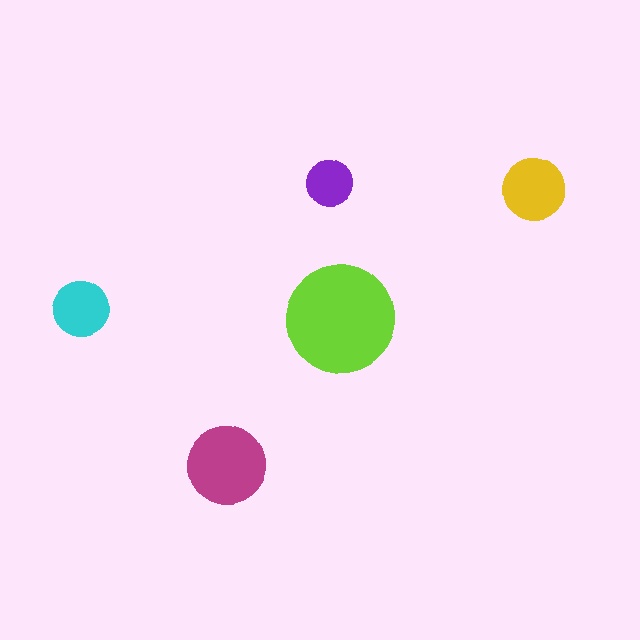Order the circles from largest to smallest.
the lime one, the magenta one, the yellow one, the cyan one, the purple one.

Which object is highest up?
The purple circle is topmost.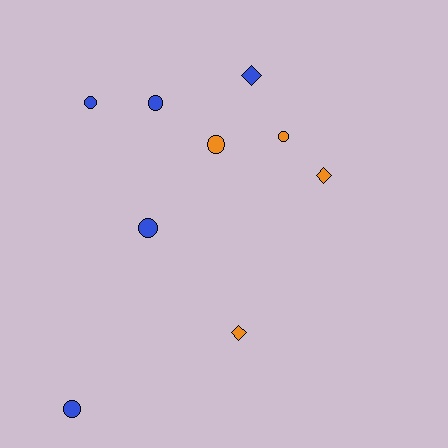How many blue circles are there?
There are 4 blue circles.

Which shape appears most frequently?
Circle, with 6 objects.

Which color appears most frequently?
Blue, with 5 objects.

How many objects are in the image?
There are 9 objects.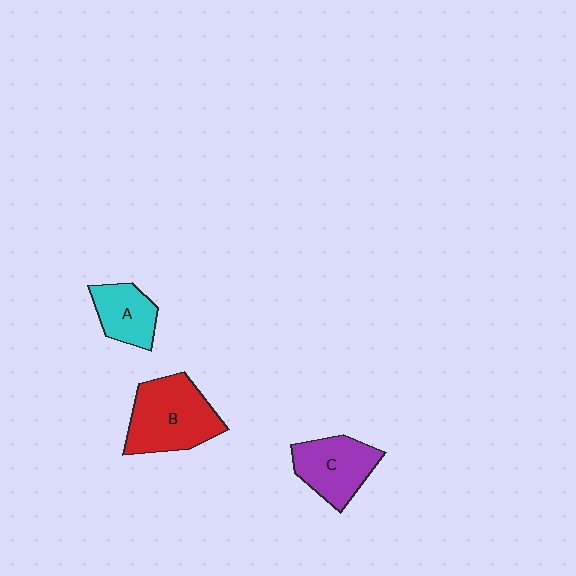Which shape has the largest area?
Shape B (red).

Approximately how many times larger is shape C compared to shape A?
Approximately 1.3 times.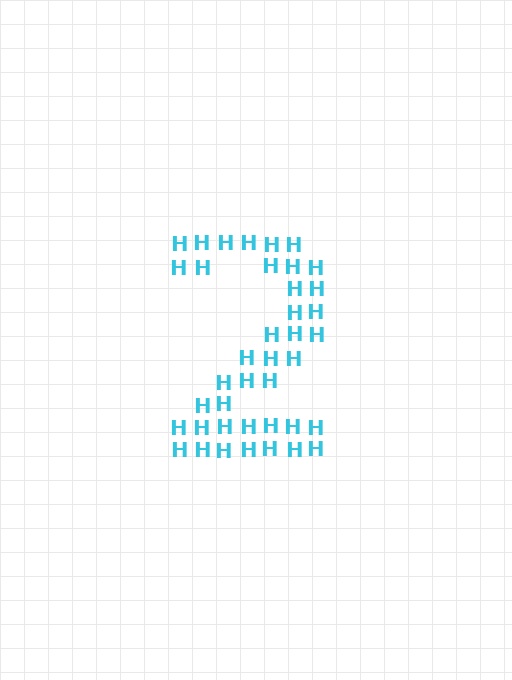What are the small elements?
The small elements are letter H's.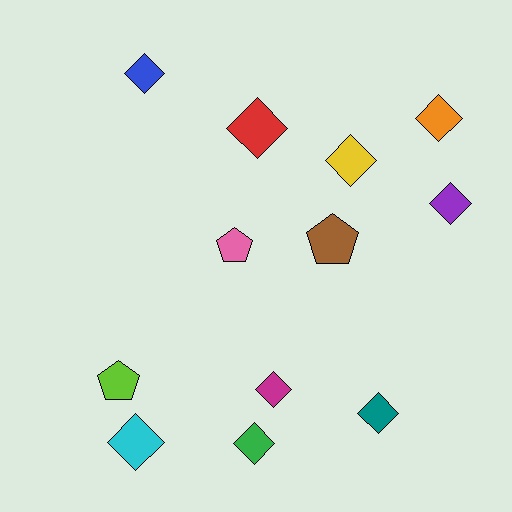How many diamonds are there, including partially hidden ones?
There are 9 diamonds.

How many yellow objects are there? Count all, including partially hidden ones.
There is 1 yellow object.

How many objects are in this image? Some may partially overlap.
There are 12 objects.